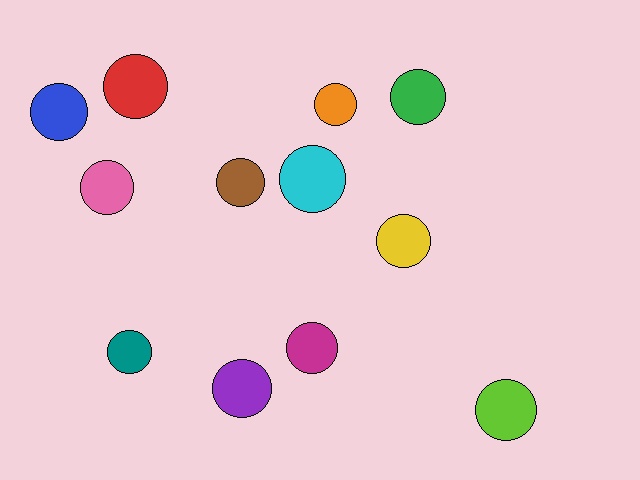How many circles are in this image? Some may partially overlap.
There are 12 circles.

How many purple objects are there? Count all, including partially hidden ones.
There is 1 purple object.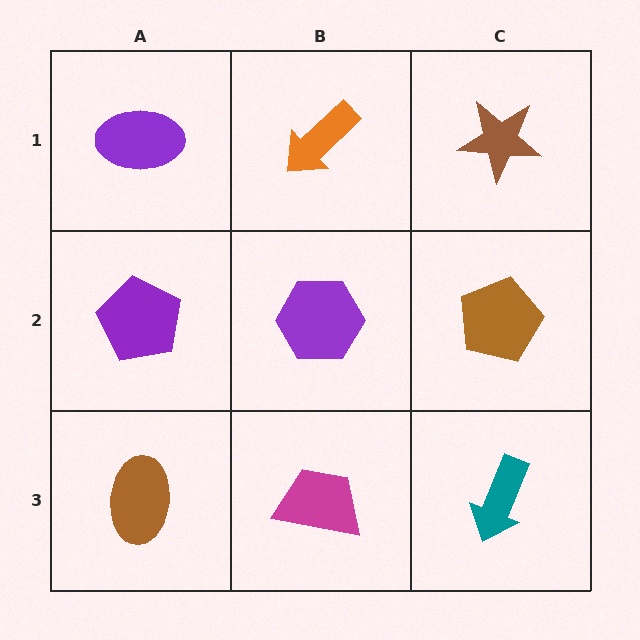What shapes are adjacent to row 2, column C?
A brown star (row 1, column C), a teal arrow (row 3, column C), a purple hexagon (row 2, column B).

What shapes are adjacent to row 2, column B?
An orange arrow (row 1, column B), a magenta trapezoid (row 3, column B), a purple pentagon (row 2, column A), a brown pentagon (row 2, column C).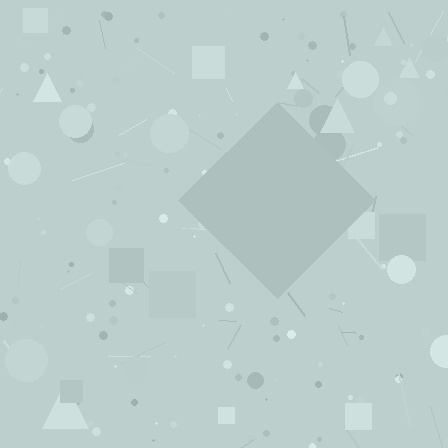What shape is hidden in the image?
A diamond is hidden in the image.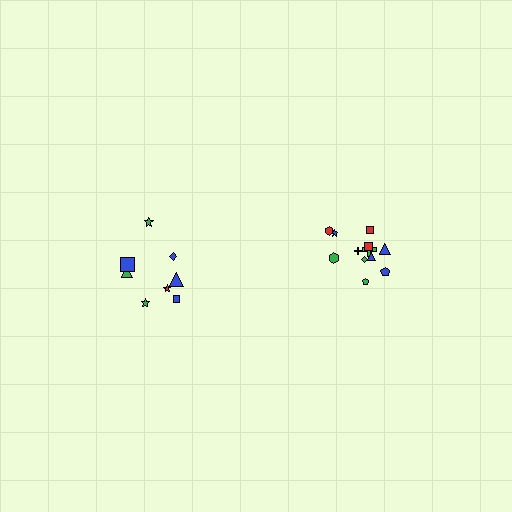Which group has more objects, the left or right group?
The right group.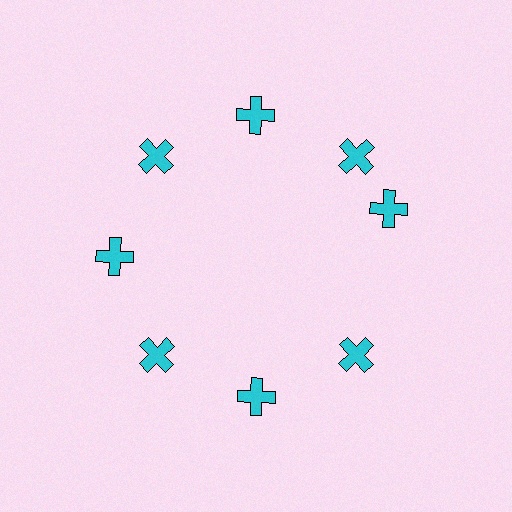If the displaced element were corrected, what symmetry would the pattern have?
It would have 8-fold rotational symmetry — the pattern would map onto itself every 45 degrees.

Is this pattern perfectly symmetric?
No. The 8 cyan crosses are arranged in a ring, but one element near the 3 o'clock position is rotated out of alignment along the ring, breaking the 8-fold rotational symmetry.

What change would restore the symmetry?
The symmetry would be restored by rotating it back into even spacing with its neighbors so that all 8 crosses sit at equal angles and equal distance from the center.